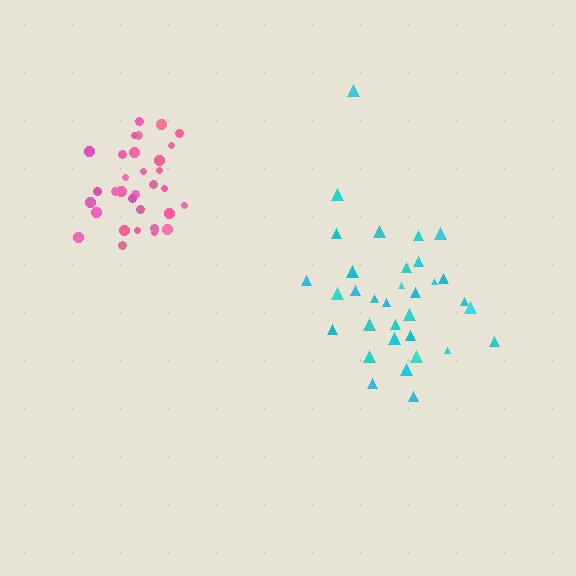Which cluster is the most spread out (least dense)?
Cyan.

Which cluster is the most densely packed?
Pink.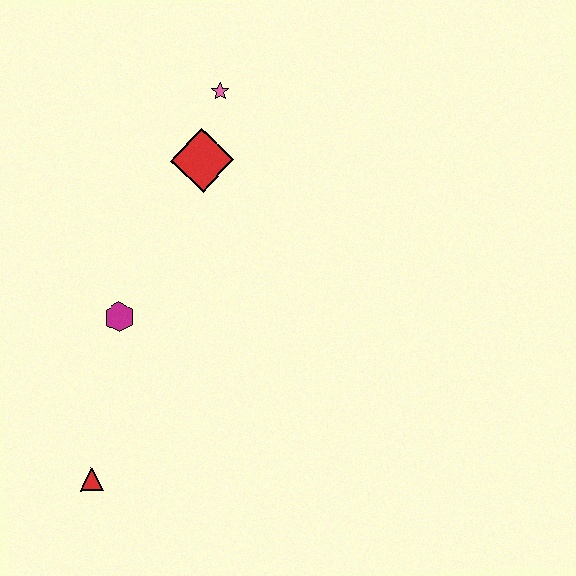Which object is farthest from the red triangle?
The pink star is farthest from the red triangle.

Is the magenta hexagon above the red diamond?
No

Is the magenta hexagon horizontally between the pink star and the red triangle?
Yes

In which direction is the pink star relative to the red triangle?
The pink star is above the red triangle.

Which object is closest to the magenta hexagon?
The red triangle is closest to the magenta hexagon.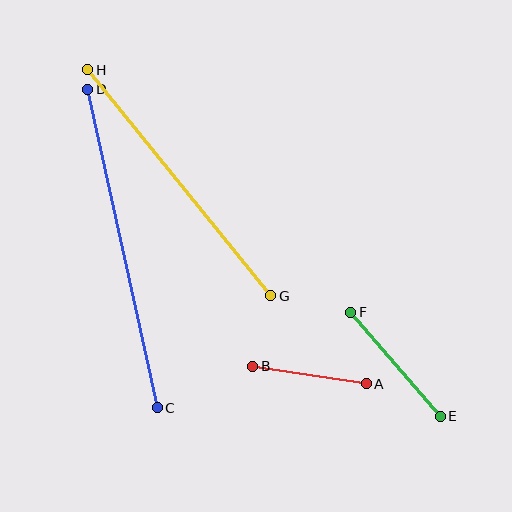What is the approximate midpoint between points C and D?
The midpoint is at approximately (122, 249) pixels.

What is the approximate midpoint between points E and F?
The midpoint is at approximately (396, 364) pixels.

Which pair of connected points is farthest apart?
Points C and D are farthest apart.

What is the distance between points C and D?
The distance is approximately 326 pixels.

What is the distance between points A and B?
The distance is approximately 115 pixels.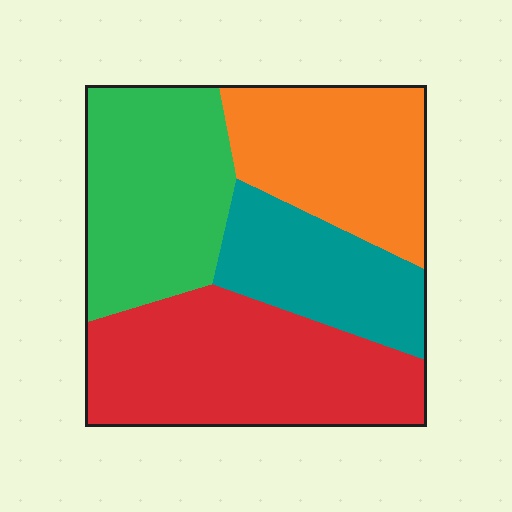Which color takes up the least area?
Teal, at roughly 20%.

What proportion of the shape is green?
Green takes up about one quarter (1/4) of the shape.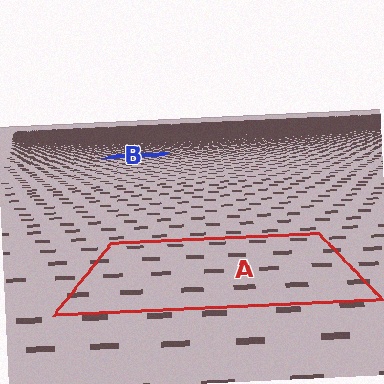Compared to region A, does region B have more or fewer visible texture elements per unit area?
Region B has more texture elements per unit area — they are packed more densely because it is farther away.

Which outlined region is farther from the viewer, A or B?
Region B is farther from the viewer — the texture elements inside it appear smaller and more densely packed.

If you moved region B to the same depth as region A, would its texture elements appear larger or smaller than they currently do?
They would appear larger. At a closer depth, the same texture elements are projected at a bigger on-screen size.